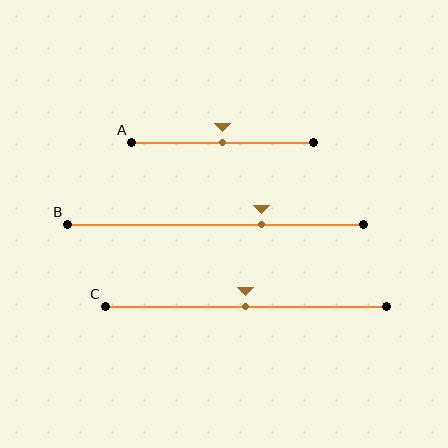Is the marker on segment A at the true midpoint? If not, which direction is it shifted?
Yes, the marker on segment A is at the true midpoint.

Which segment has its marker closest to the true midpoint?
Segment A has its marker closest to the true midpoint.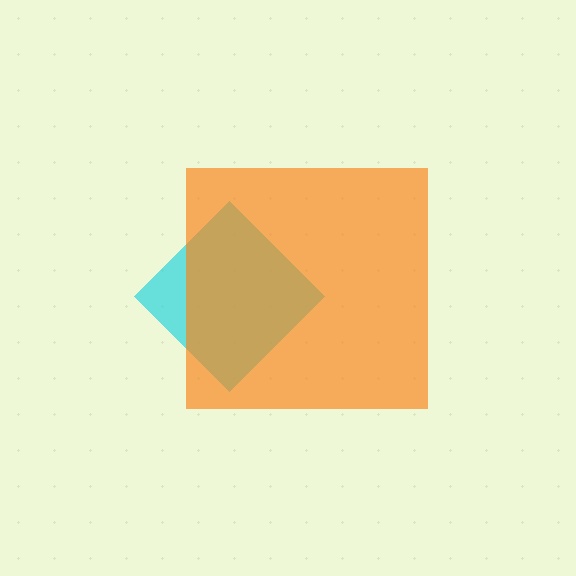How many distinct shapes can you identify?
There are 2 distinct shapes: a cyan diamond, an orange square.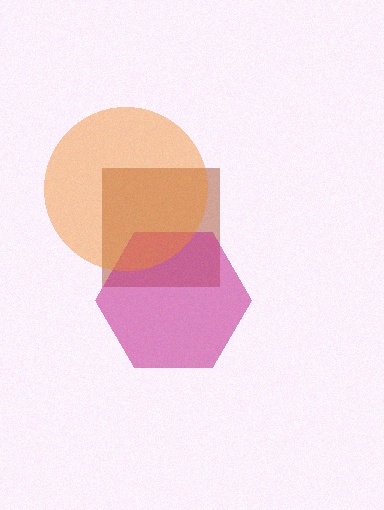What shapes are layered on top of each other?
The layered shapes are: a brown square, a magenta hexagon, an orange circle.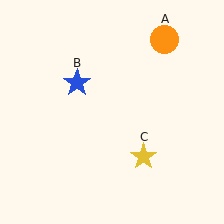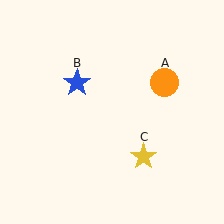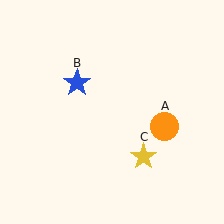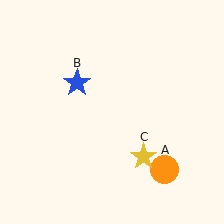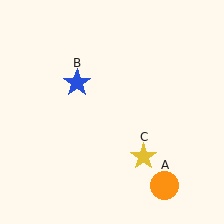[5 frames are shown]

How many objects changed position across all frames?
1 object changed position: orange circle (object A).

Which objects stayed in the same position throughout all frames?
Blue star (object B) and yellow star (object C) remained stationary.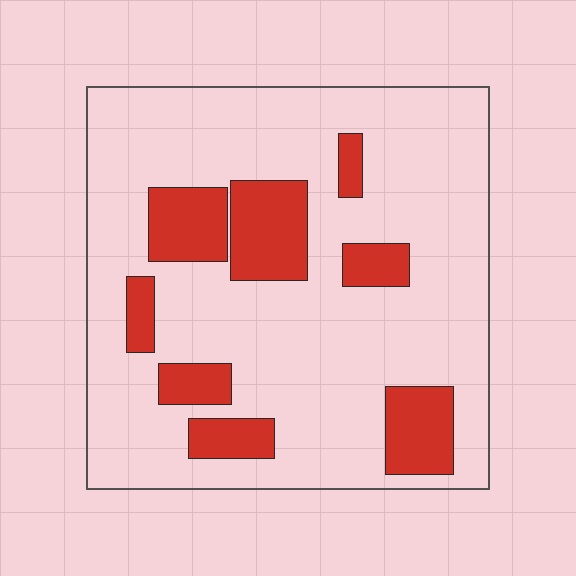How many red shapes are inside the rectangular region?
8.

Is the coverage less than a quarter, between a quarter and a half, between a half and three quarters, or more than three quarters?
Less than a quarter.